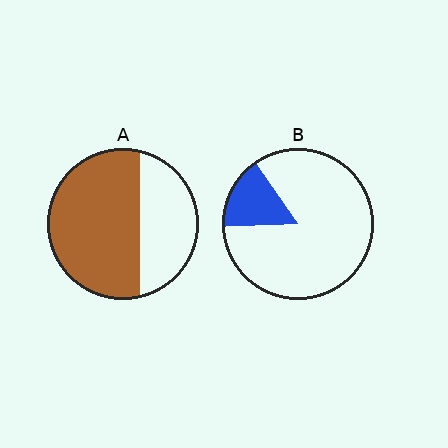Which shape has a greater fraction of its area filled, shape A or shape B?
Shape A.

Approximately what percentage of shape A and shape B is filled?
A is approximately 65% and B is approximately 15%.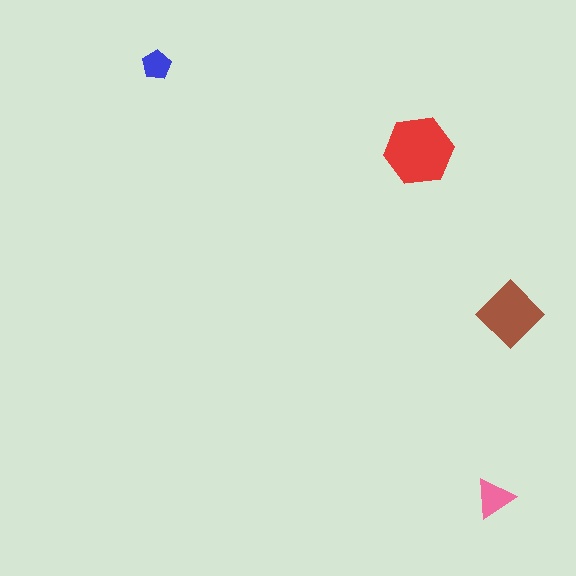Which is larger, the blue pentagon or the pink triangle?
The pink triangle.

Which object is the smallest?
The blue pentagon.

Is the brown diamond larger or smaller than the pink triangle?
Larger.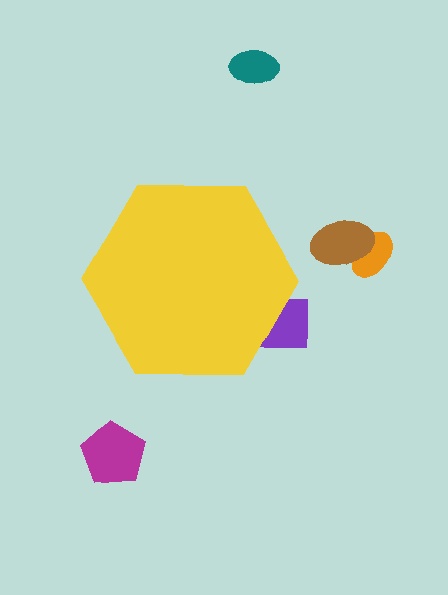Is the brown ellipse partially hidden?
No, the brown ellipse is fully visible.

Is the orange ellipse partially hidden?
No, the orange ellipse is fully visible.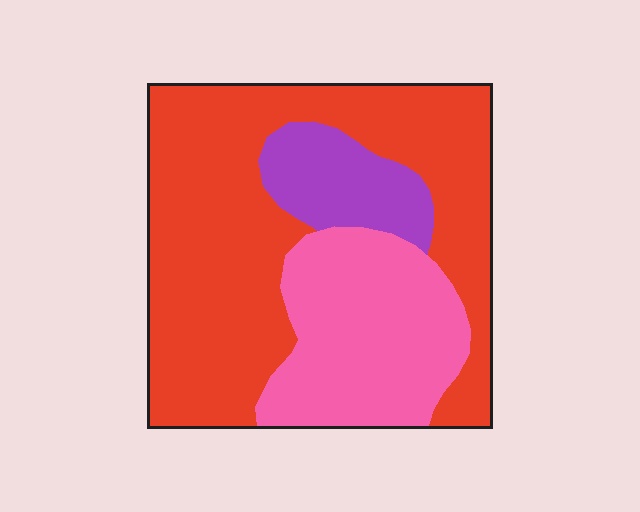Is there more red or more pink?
Red.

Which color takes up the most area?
Red, at roughly 60%.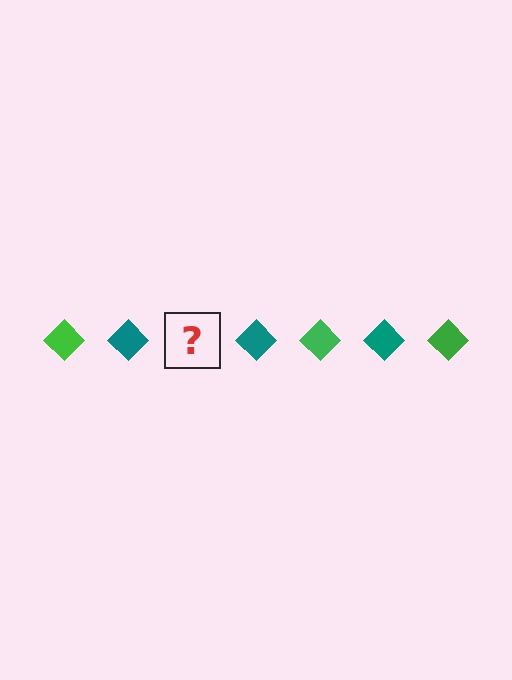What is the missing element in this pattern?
The missing element is a green diamond.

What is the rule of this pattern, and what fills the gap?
The rule is that the pattern cycles through green, teal diamonds. The gap should be filled with a green diamond.